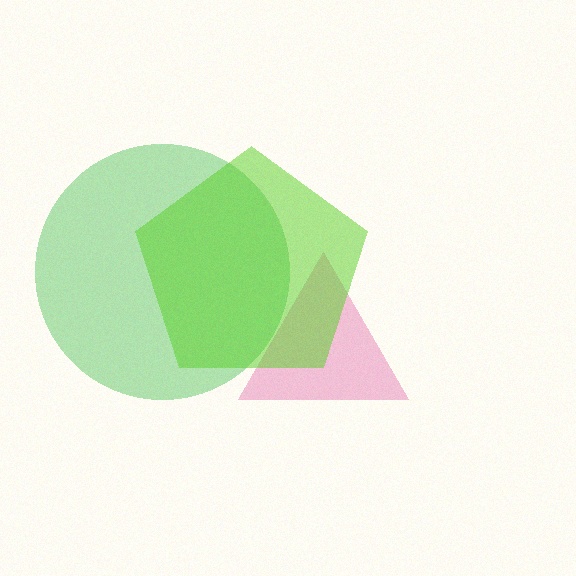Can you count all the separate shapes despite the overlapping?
Yes, there are 3 separate shapes.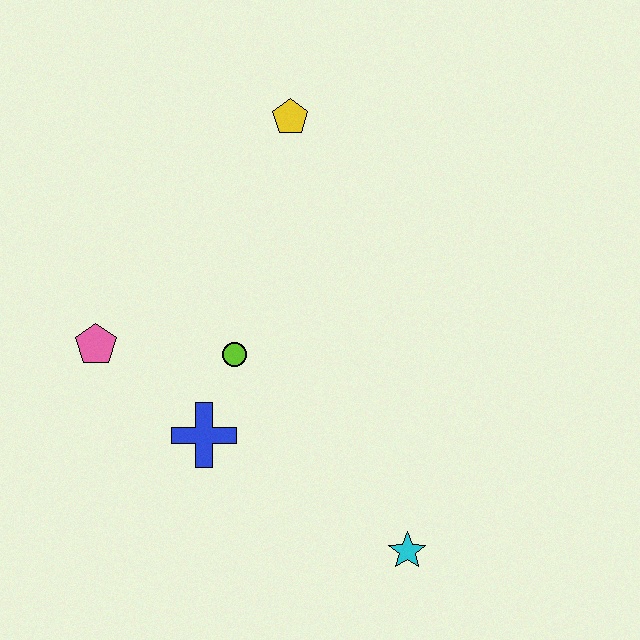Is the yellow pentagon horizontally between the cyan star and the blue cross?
Yes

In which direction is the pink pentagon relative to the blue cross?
The pink pentagon is to the left of the blue cross.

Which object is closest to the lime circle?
The blue cross is closest to the lime circle.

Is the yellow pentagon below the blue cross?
No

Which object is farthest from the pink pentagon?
The cyan star is farthest from the pink pentagon.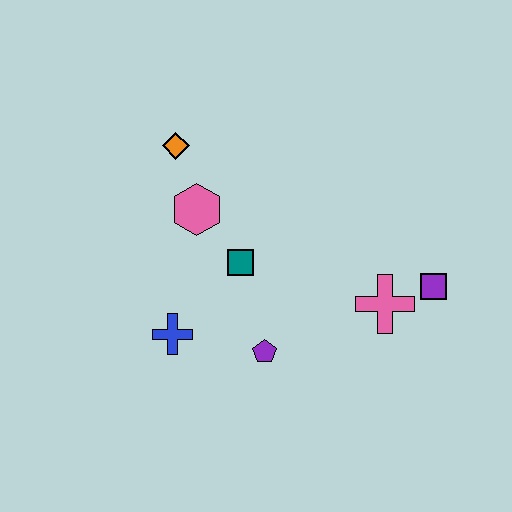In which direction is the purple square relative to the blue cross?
The purple square is to the right of the blue cross.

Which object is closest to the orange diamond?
The pink hexagon is closest to the orange diamond.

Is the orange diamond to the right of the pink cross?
No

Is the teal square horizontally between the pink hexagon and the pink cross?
Yes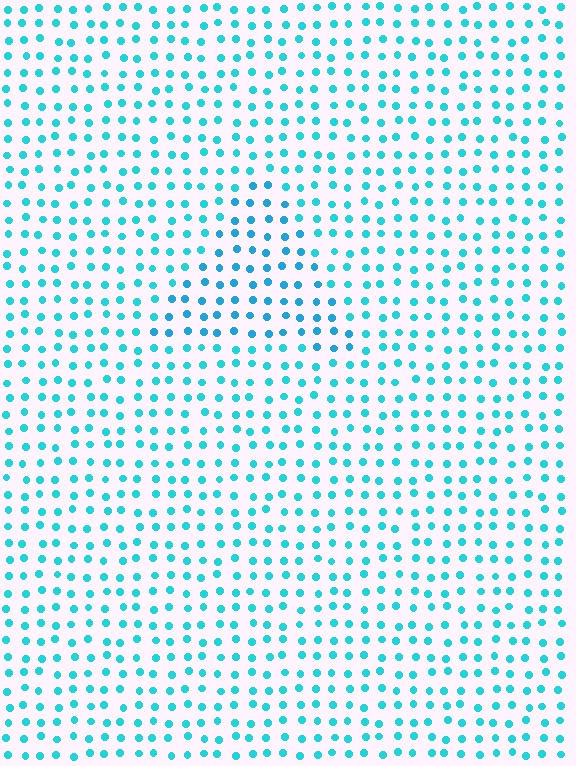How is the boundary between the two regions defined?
The boundary is defined purely by a slight shift in hue (about 16 degrees). Spacing, size, and orientation are identical on both sides.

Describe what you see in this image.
The image is filled with small cyan elements in a uniform arrangement. A triangle-shaped region is visible where the elements are tinted to a slightly different hue, forming a subtle color boundary.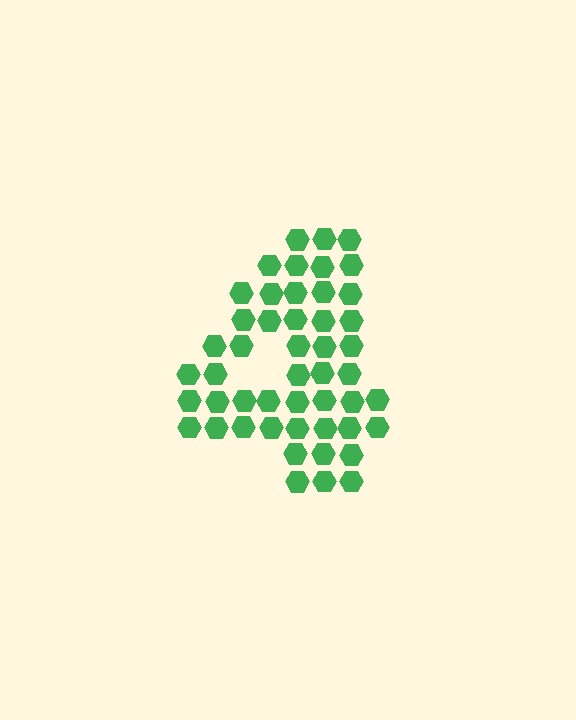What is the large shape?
The large shape is the digit 4.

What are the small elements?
The small elements are hexagons.